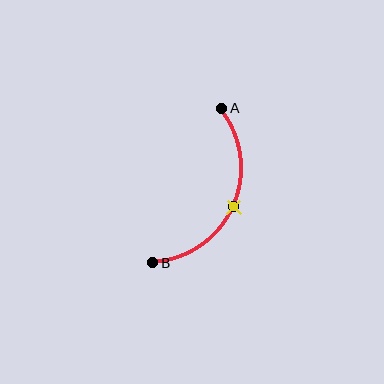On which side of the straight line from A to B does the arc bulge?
The arc bulges to the right of the straight line connecting A and B.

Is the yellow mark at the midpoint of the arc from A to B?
Yes. The yellow mark lies on the arc at equal arc-length from both A and B — it is the arc midpoint.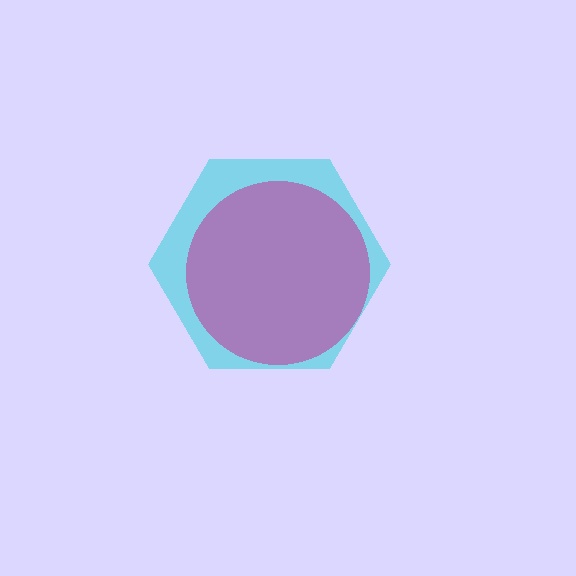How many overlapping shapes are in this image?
There are 2 overlapping shapes in the image.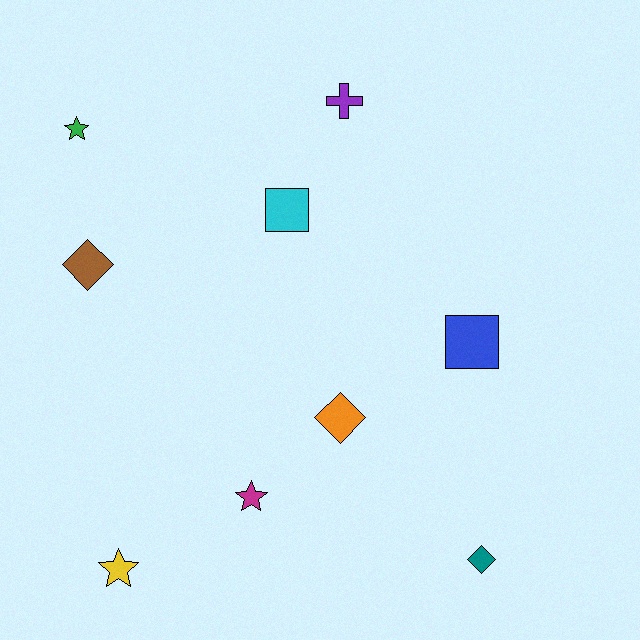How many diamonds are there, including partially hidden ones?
There are 3 diamonds.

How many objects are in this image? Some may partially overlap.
There are 9 objects.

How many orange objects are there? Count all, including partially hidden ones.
There is 1 orange object.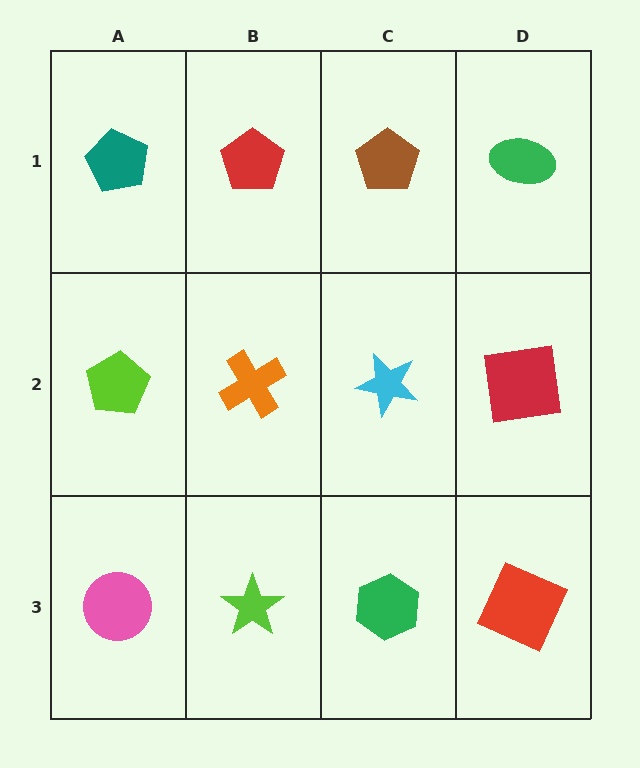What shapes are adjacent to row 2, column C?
A brown pentagon (row 1, column C), a green hexagon (row 3, column C), an orange cross (row 2, column B), a red square (row 2, column D).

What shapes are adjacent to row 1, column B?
An orange cross (row 2, column B), a teal pentagon (row 1, column A), a brown pentagon (row 1, column C).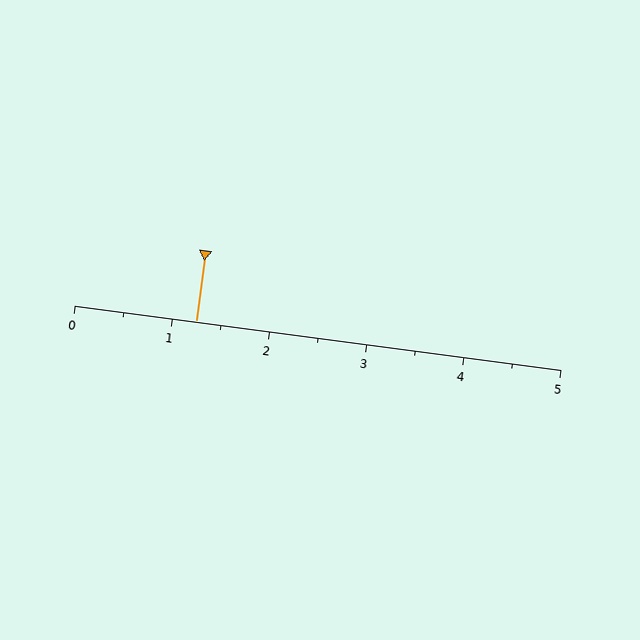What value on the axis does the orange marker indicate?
The marker indicates approximately 1.2.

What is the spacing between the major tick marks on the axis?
The major ticks are spaced 1 apart.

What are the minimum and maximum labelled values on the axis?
The axis runs from 0 to 5.